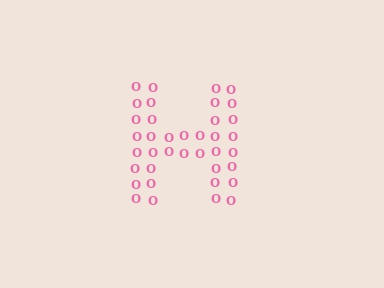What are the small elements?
The small elements are letter O's.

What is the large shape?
The large shape is the letter H.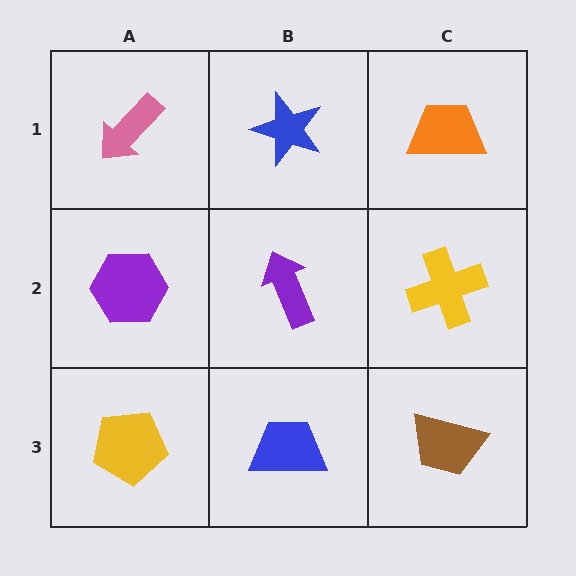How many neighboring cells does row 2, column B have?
4.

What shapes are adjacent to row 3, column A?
A purple hexagon (row 2, column A), a blue trapezoid (row 3, column B).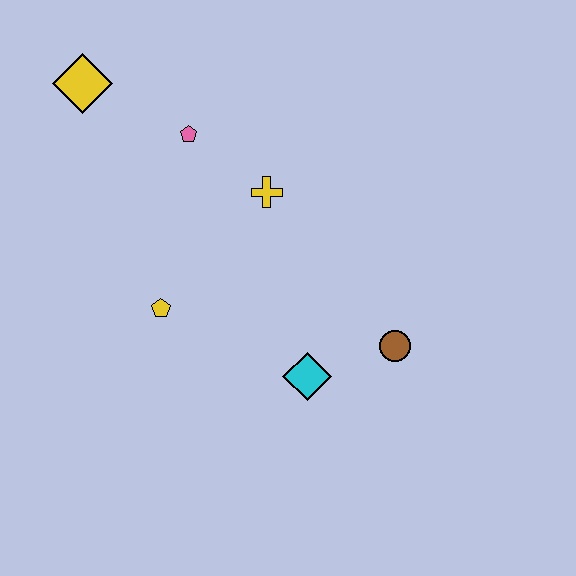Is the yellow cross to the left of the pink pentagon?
No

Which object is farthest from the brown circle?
The yellow diamond is farthest from the brown circle.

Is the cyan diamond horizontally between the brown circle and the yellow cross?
Yes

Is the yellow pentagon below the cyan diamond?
No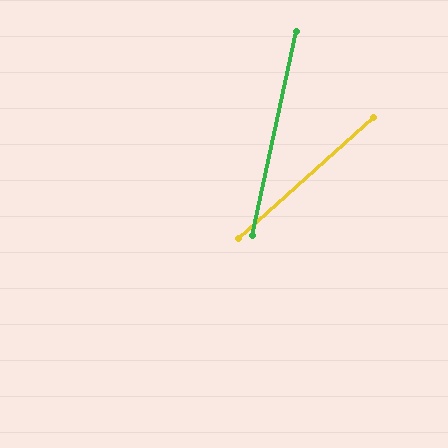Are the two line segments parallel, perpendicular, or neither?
Neither parallel nor perpendicular — they differ by about 36°.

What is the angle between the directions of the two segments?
Approximately 36 degrees.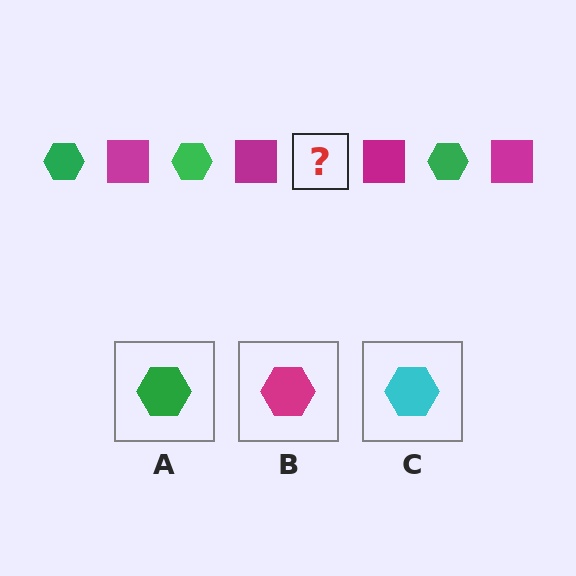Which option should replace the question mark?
Option A.